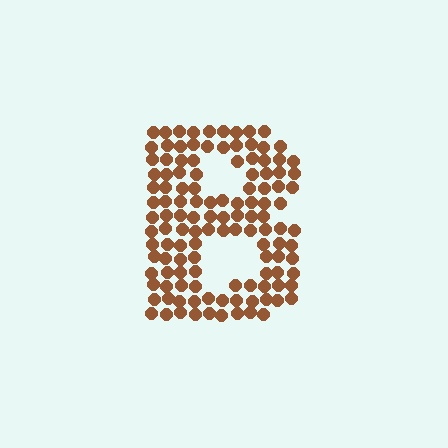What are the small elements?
The small elements are circles.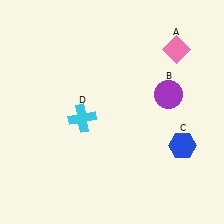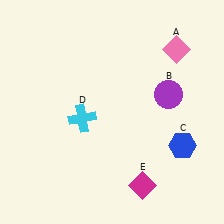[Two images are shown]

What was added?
A magenta diamond (E) was added in Image 2.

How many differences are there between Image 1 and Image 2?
There is 1 difference between the two images.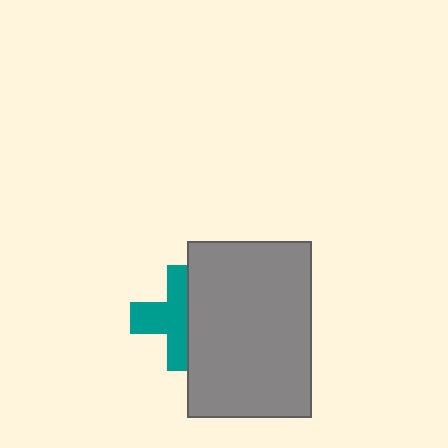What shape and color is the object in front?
The object in front is a gray rectangle.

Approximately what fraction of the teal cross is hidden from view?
Roughly 42% of the teal cross is hidden behind the gray rectangle.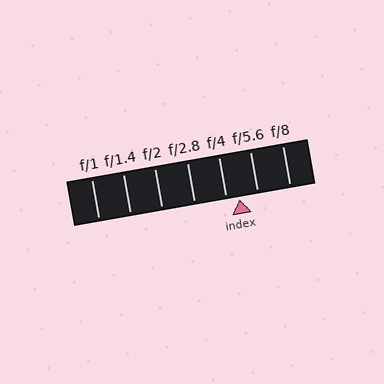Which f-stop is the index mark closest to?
The index mark is closest to f/4.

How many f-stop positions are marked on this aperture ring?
There are 7 f-stop positions marked.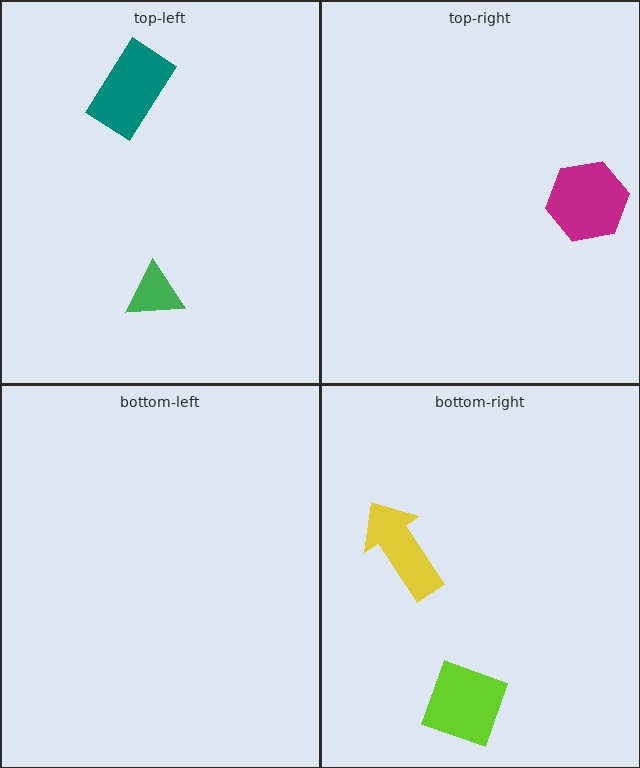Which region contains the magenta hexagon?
The top-right region.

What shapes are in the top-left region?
The teal rectangle, the green triangle.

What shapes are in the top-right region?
The magenta hexagon.